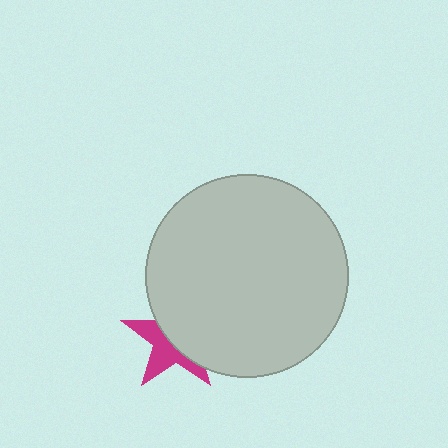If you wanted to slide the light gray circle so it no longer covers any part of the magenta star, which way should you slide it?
Slide it toward the upper-right — that is the most direct way to separate the two shapes.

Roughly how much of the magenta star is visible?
A small part of it is visible (roughly 44%).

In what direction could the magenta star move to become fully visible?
The magenta star could move toward the lower-left. That would shift it out from behind the light gray circle entirely.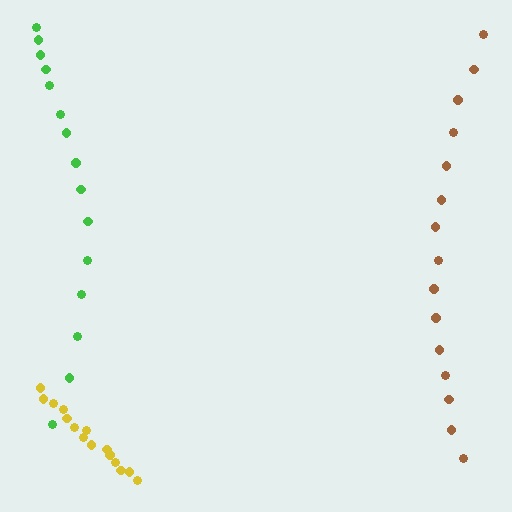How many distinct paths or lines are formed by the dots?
There are 3 distinct paths.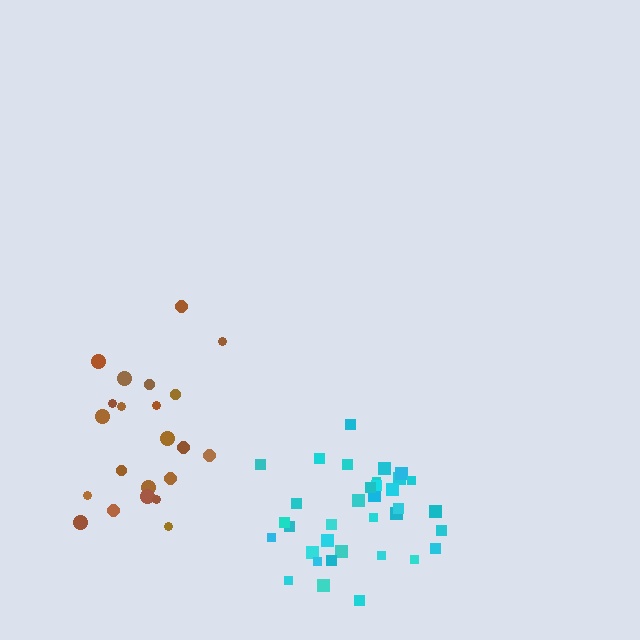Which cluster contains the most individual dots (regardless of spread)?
Cyan (35).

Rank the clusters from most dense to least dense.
cyan, brown.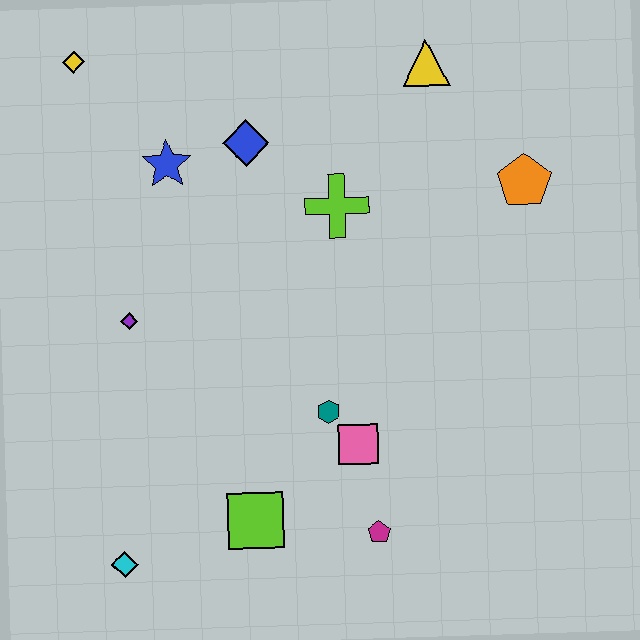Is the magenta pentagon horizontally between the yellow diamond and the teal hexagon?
No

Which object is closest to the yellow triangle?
The orange pentagon is closest to the yellow triangle.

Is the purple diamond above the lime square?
Yes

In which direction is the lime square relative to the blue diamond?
The lime square is below the blue diamond.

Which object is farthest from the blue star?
The magenta pentagon is farthest from the blue star.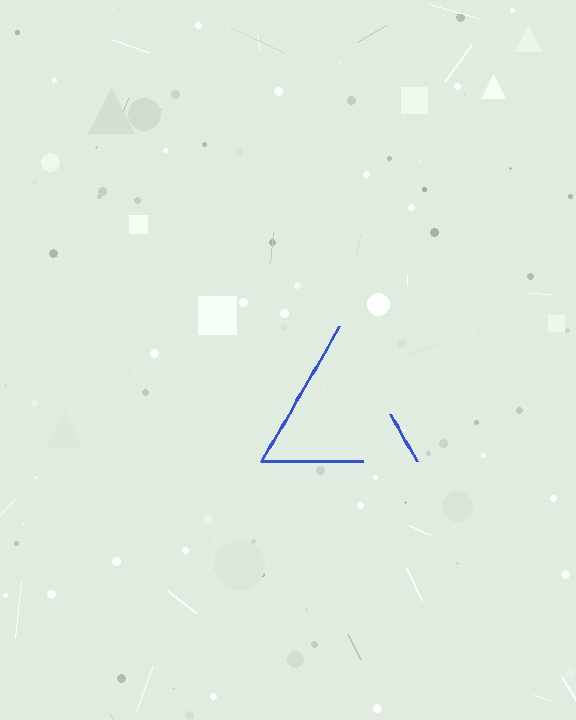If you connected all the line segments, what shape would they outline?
They would outline a triangle.